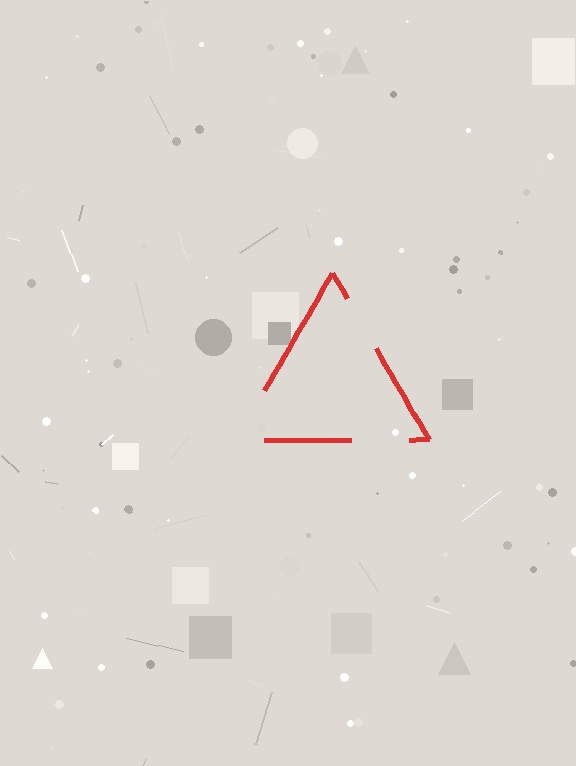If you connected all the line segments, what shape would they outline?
They would outline a triangle.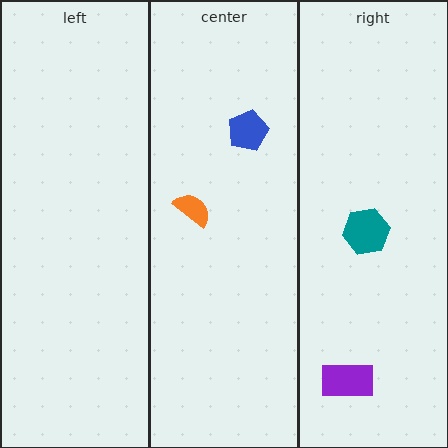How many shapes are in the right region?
2.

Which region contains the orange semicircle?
The center region.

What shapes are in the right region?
The purple rectangle, the teal hexagon.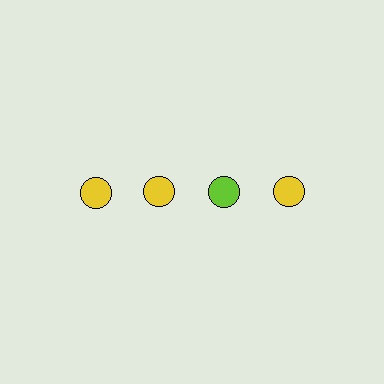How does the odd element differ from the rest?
It has a different color: lime instead of yellow.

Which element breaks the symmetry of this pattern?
The lime circle in the top row, center column breaks the symmetry. All other shapes are yellow circles.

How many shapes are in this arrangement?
There are 4 shapes arranged in a grid pattern.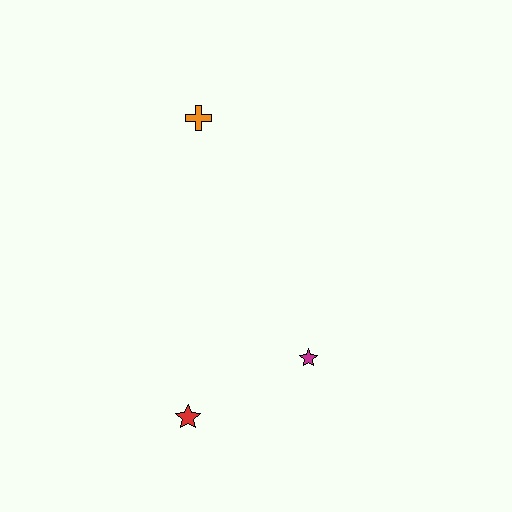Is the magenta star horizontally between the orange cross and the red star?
No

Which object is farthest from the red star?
The orange cross is farthest from the red star.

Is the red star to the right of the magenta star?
No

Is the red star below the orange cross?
Yes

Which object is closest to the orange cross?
The magenta star is closest to the orange cross.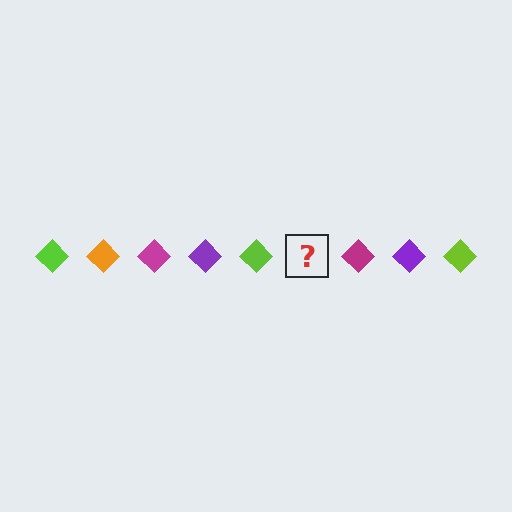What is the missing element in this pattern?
The missing element is an orange diamond.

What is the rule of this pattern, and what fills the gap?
The rule is that the pattern cycles through lime, orange, magenta, purple diamonds. The gap should be filled with an orange diamond.